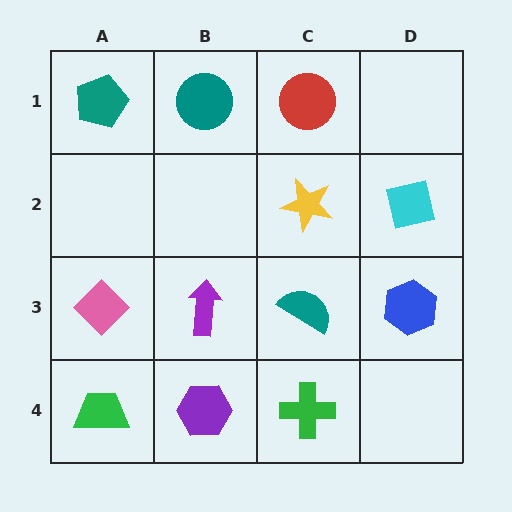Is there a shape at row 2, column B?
No, that cell is empty.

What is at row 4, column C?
A green cross.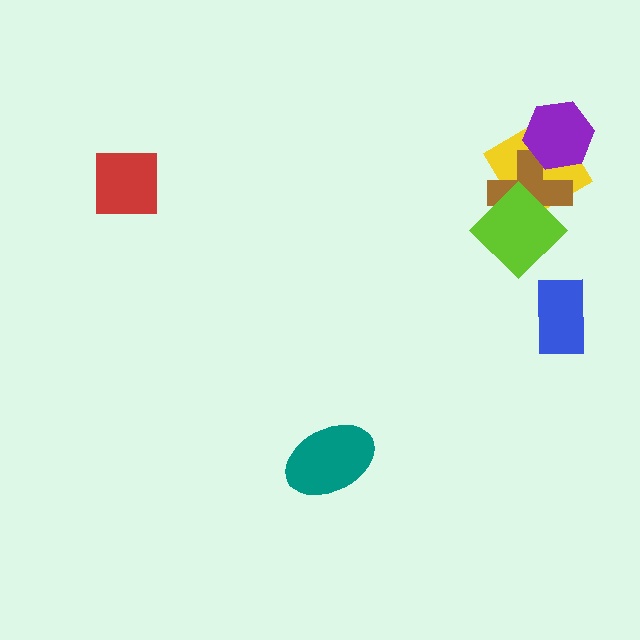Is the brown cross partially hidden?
Yes, it is partially covered by another shape.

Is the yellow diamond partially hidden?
Yes, it is partially covered by another shape.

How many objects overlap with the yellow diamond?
3 objects overlap with the yellow diamond.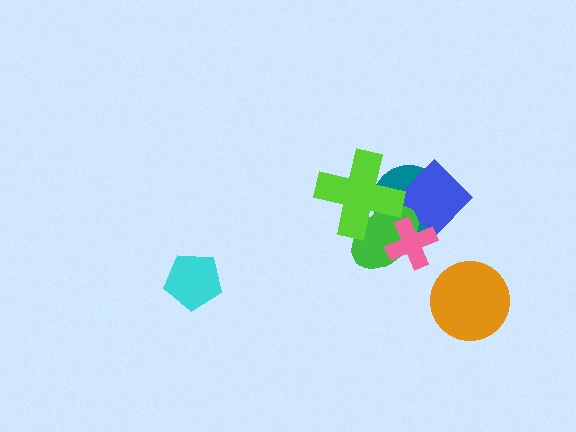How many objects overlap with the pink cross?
3 objects overlap with the pink cross.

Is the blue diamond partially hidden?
Yes, it is partially covered by another shape.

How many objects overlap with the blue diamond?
3 objects overlap with the blue diamond.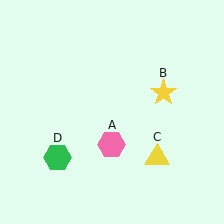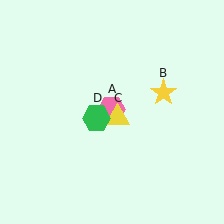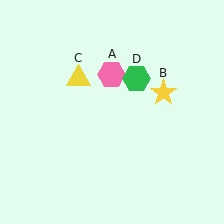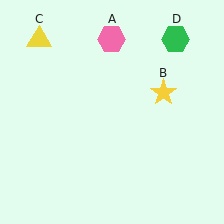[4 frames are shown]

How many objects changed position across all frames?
3 objects changed position: pink hexagon (object A), yellow triangle (object C), green hexagon (object D).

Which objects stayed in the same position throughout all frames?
Yellow star (object B) remained stationary.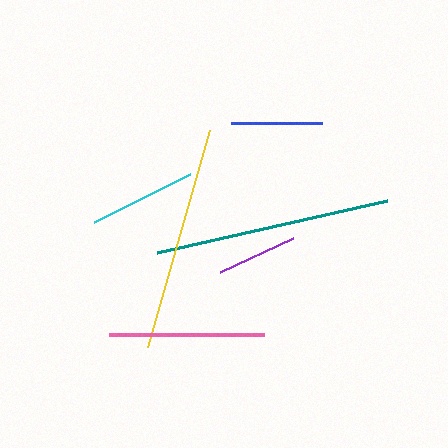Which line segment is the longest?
The teal line is the longest at approximately 236 pixels.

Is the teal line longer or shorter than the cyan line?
The teal line is longer than the cyan line.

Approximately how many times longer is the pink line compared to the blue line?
The pink line is approximately 1.7 times the length of the blue line.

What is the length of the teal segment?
The teal segment is approximately 236 pixels long.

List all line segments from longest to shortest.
From longest to shortest: teal, yellow, pink, cyan, blue, purple.